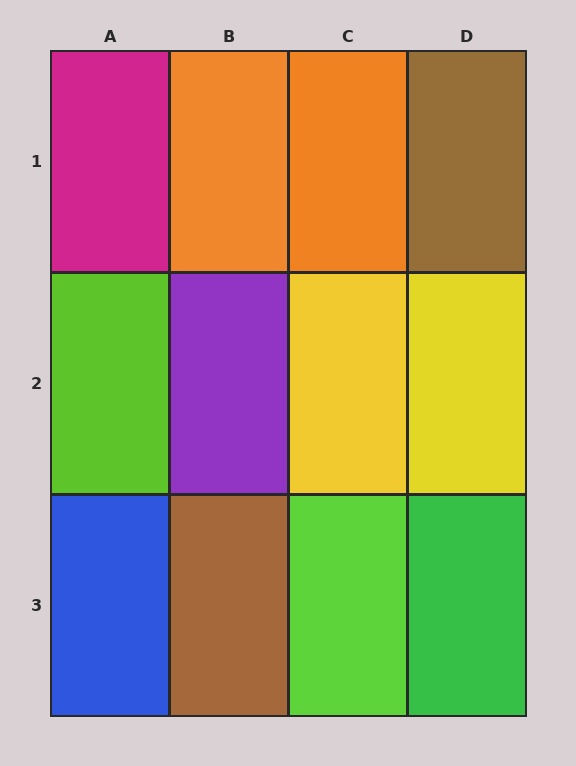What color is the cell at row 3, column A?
Blue.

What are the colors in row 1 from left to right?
Magenta, orange, orange, brown.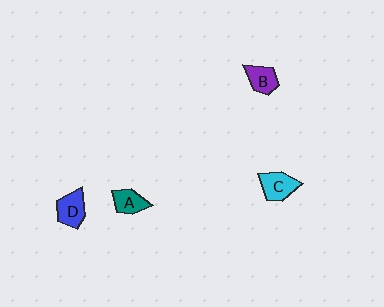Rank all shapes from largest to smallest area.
From largest to smallest: C (cyan), D (blue), B (purple), A (teal).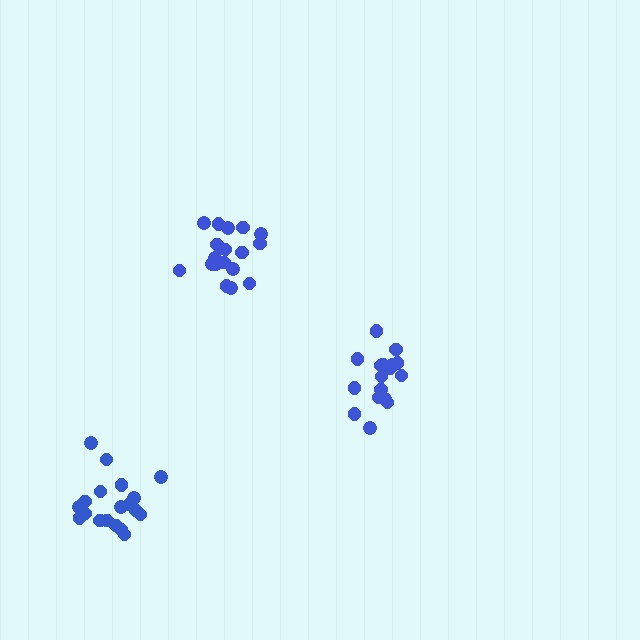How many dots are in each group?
Group 1: 19 dots, Group 2: 19 dots, Group 3: 17 dots (55 total).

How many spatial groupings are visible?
There are 3 spatial groupings.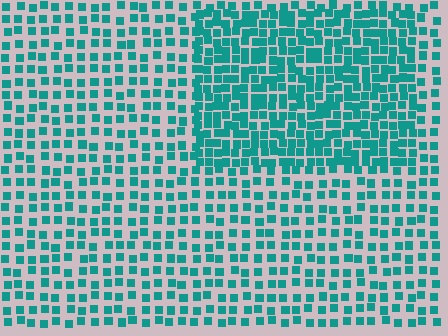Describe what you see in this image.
The image contains small teal elements arranged at two different densities. A rectangle-shaped region is visible where the elements are more densely packed than the surrounding area.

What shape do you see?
I see a rectangle.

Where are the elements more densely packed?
The elements are more densely packed inside the rectangle boundary.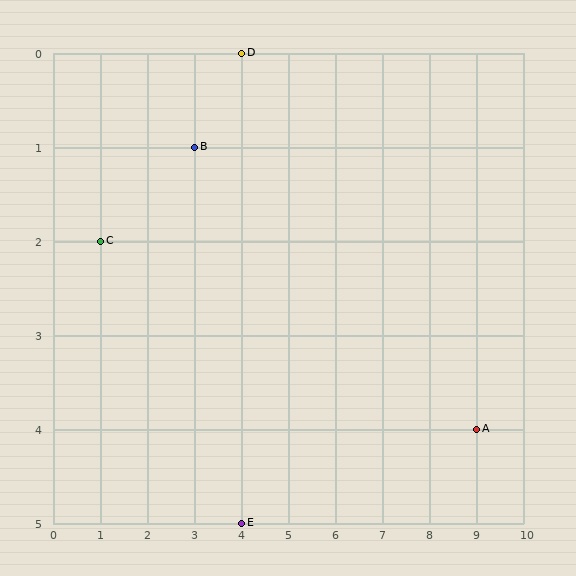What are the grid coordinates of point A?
Point A is at grid coordinates (9, 4).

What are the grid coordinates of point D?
Point D is at grid coordinates (4, 0).